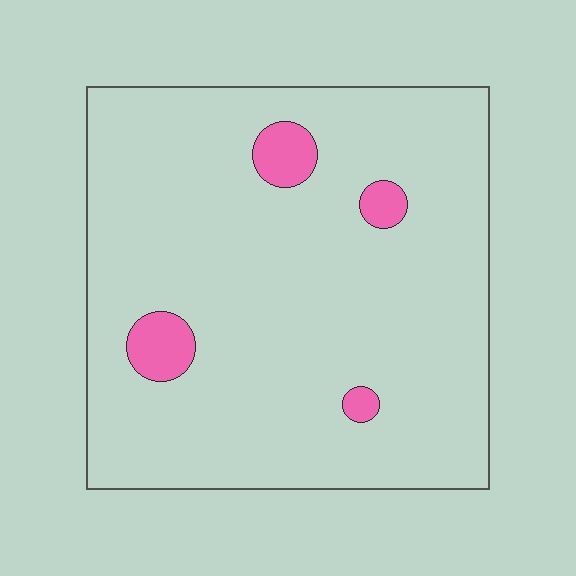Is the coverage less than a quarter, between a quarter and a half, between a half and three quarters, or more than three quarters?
Less than a quarter.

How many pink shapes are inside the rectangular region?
4.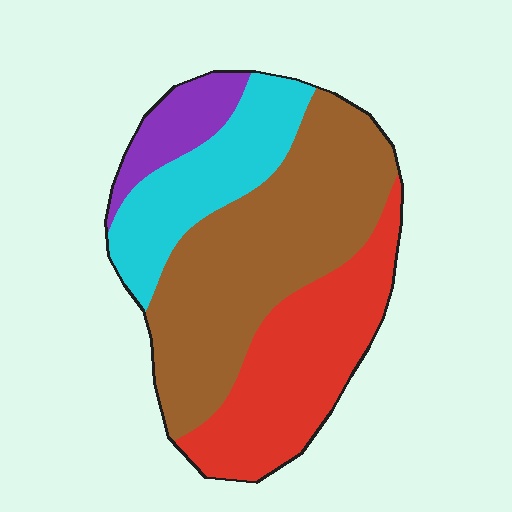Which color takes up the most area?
Brown, at roughly 45%.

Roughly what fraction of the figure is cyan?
Cyan takes up about one fifth (1/5) of the figure.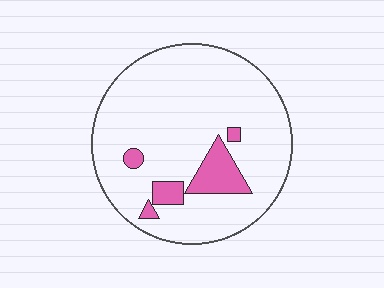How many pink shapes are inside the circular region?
5.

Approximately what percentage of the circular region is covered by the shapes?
Approximately 10%.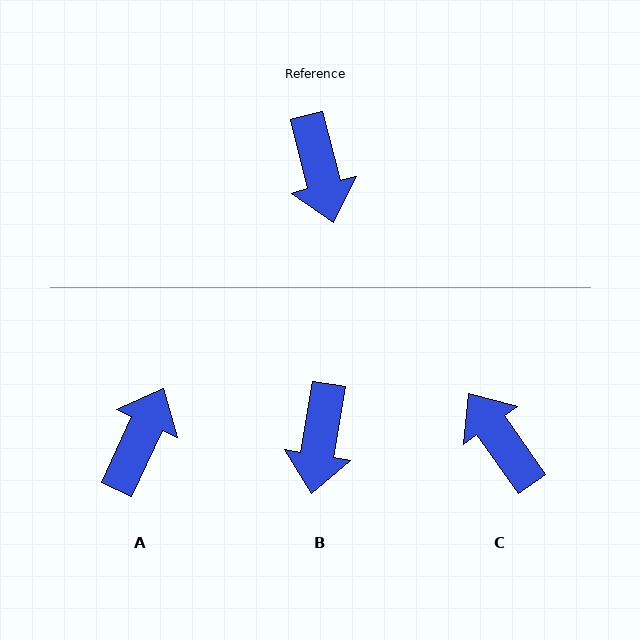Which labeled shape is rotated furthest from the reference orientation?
C, about 159 degrees away.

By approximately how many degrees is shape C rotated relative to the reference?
Approximately 159 degrees clockwise.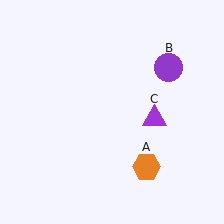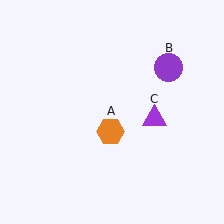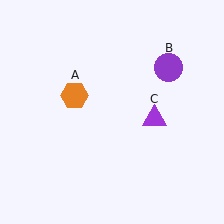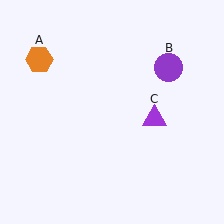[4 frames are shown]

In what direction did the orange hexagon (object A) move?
The orange hexagon (object A) moved up and to the left.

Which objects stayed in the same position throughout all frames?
Purple circle (object B) and purple triangle (object C) remained stationary.